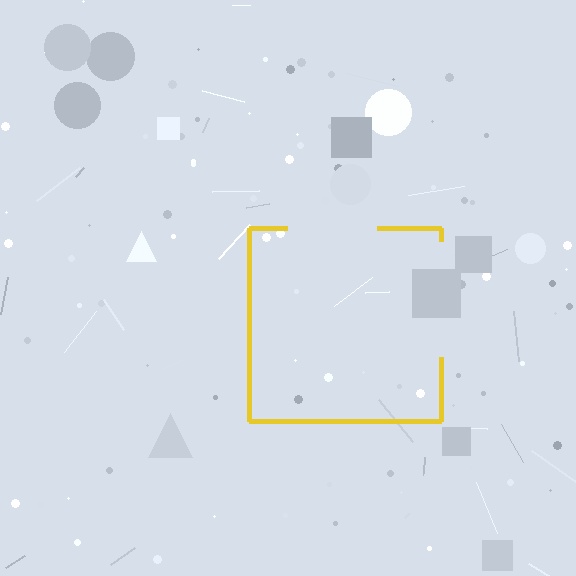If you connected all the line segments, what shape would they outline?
They would outline a square.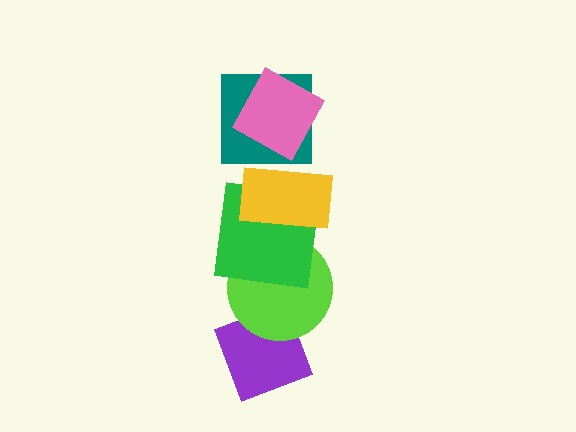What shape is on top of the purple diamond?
The lime circle is on top of the purple diamond.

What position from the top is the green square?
The green square is 4th from the top.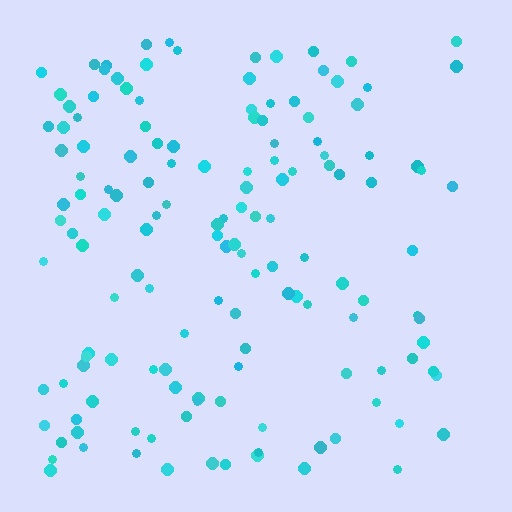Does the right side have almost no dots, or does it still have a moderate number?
Still a moderate number, just noticeably fewer than the left.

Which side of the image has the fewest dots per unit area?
The right.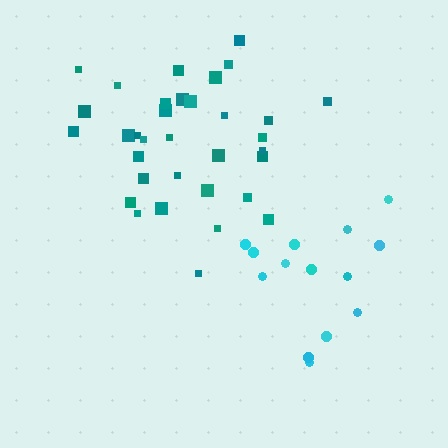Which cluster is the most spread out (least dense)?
Teal.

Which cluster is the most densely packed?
Cyan.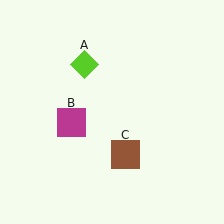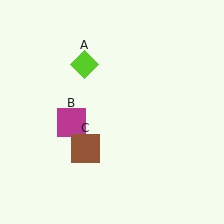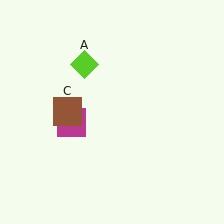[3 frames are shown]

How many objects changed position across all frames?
1 object changed position: brown square (object C).